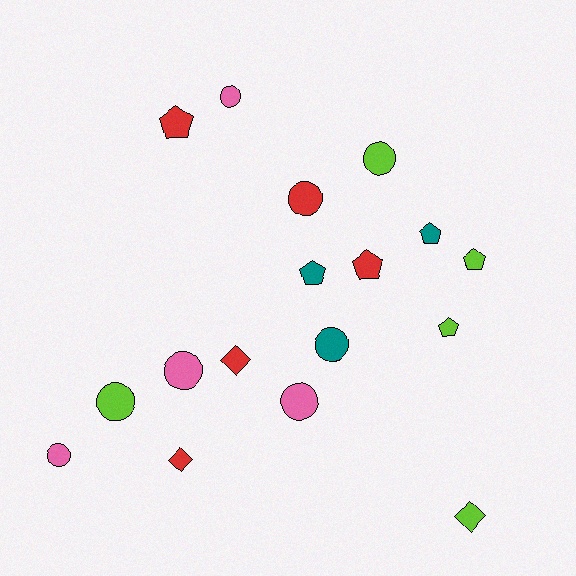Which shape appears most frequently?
Circle, with 8 objects.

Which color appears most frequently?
Lime, with 5 objects.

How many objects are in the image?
There are 17 objects.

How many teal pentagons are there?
There are 2 teal pentagons.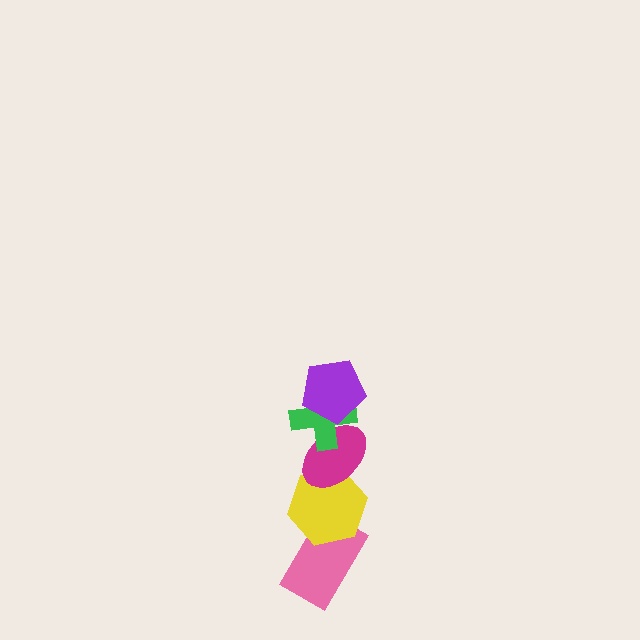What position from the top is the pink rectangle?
The pink rectangle is 5th from the top.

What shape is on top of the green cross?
The purple pentagon is on top of the green cross.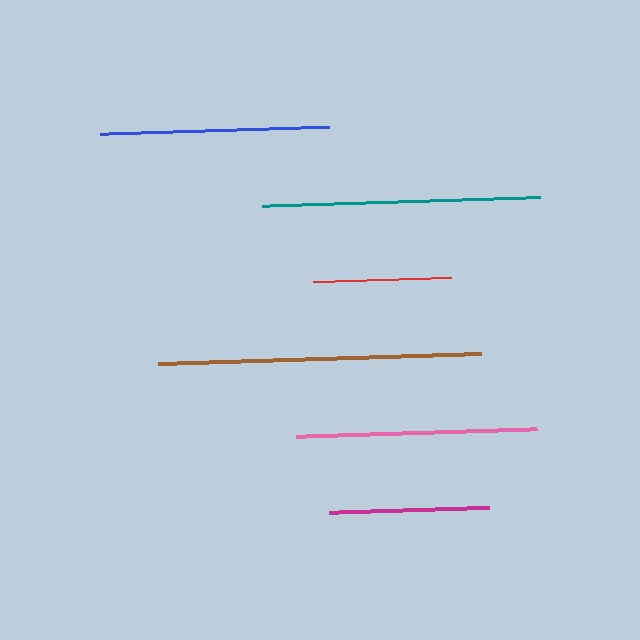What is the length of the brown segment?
The brown segment is approximately 323 pixels long.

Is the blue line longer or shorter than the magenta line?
The blue line is longer than the magenta line.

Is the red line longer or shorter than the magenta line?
The magenta line is longer than the red line.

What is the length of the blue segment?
The blue segment is approximately 228 pixels long.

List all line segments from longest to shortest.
From longest to shortest: brown, teal, pink, blue, magenta, red.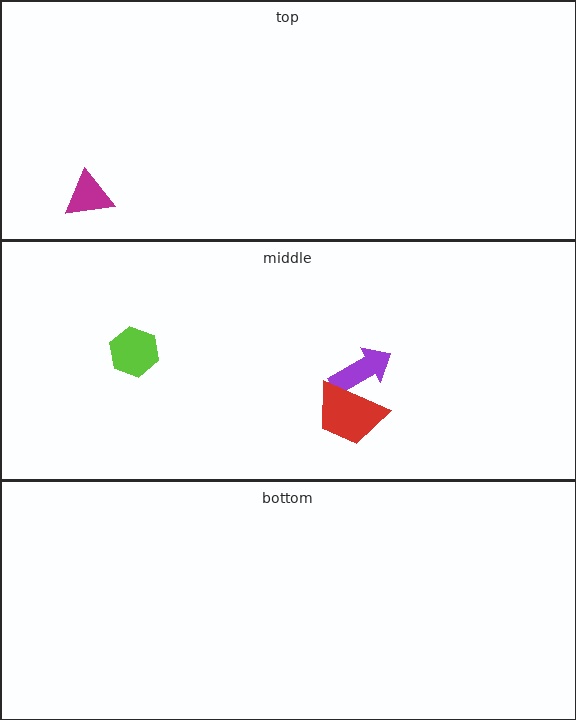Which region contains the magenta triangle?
The top region.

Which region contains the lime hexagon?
The middle region.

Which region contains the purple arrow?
The middle region.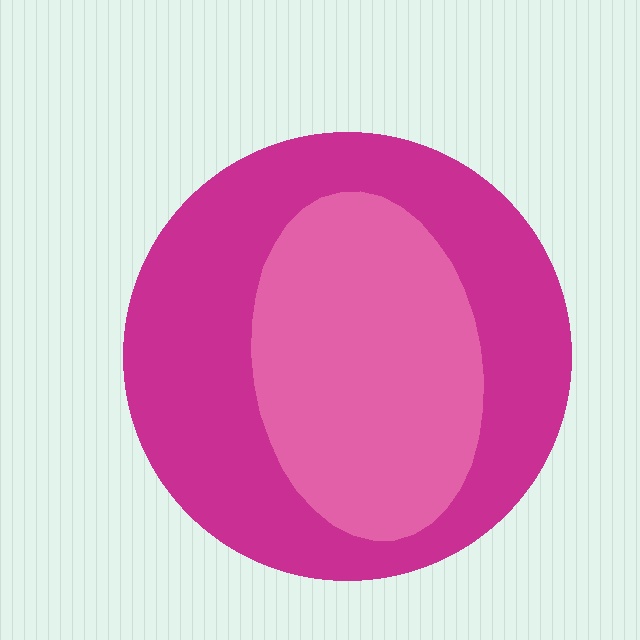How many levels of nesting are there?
2.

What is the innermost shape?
The pink ellipse.